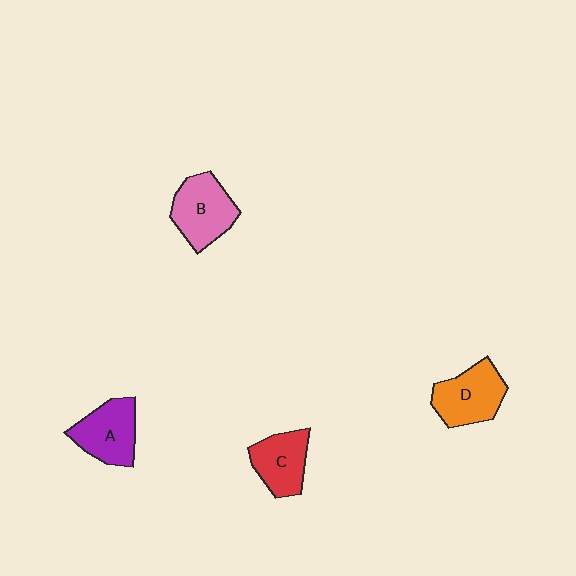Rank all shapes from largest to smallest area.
From largest to smallest: B (pink), D (orange), A (purple), C (red).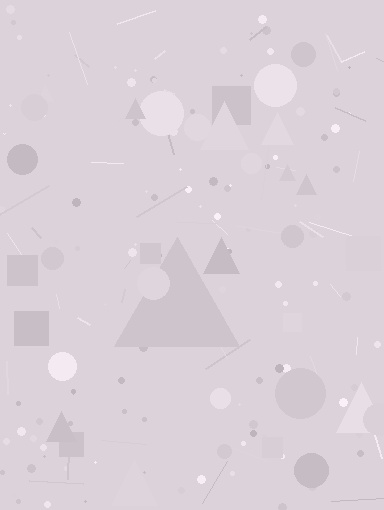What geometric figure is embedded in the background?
A triangle is embedded in the background.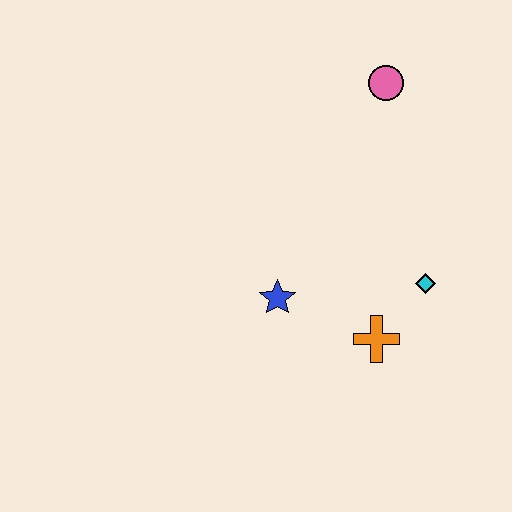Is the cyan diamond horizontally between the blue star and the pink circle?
No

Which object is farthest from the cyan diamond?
The pink circle is farthest from the cyan diamond.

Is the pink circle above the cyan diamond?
Yes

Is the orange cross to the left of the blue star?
No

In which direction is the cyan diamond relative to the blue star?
The cyan diamond is to the right of the blue star.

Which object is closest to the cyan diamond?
The orange cross is closest to the cyan diamond.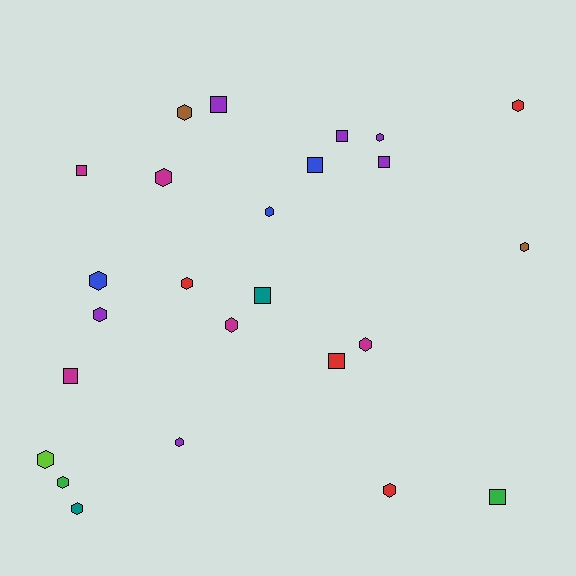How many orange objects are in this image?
There are no orange objects.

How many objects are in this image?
There are 25 objects.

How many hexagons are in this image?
There are 16 hexagons.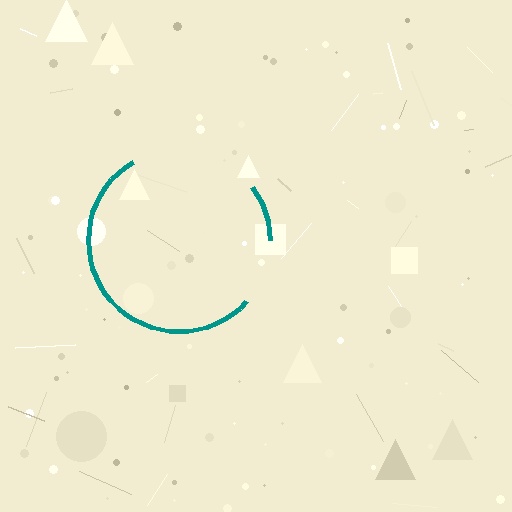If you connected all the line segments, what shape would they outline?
They would outline a circle.